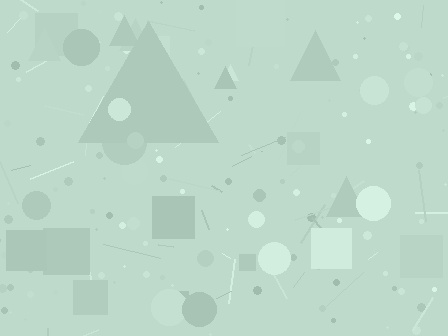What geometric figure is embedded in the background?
A triangle is embedded in the background.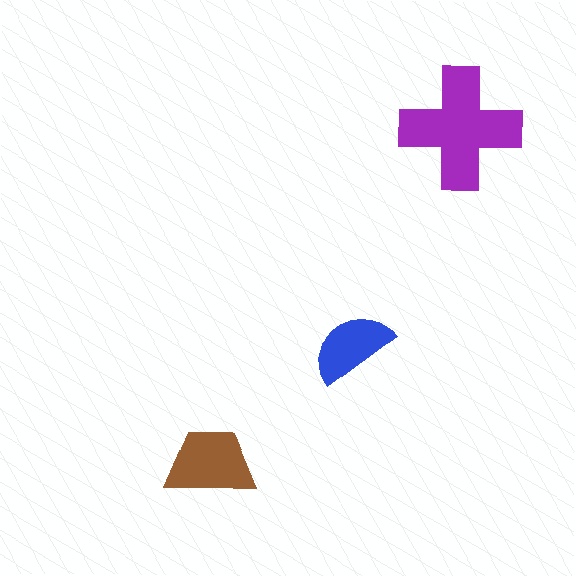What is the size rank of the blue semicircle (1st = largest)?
3rd.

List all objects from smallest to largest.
The blue semicircle, the brown trapezoid, the purple cross.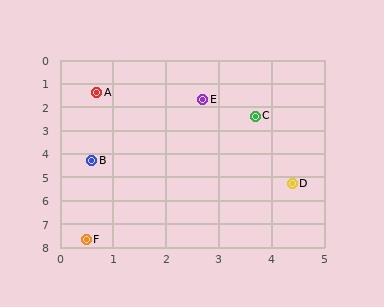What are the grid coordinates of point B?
Point B is at approximately (0.6, 4.3).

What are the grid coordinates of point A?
Point A is at approximately (0.7, 1.4).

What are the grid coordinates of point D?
Point D is at approximately (4.4, 5.3).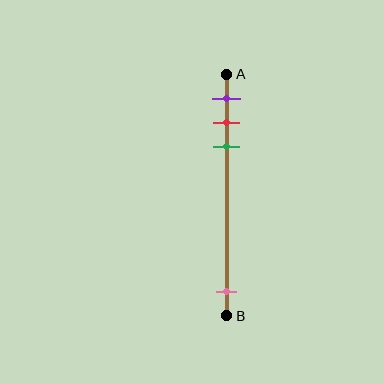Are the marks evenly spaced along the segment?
No, the marks are not evenly spaced.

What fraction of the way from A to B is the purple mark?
The purple mark is approximately 10% (0.1) of the way from A to B.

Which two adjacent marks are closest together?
The red and green marks are the closest adjacent pair.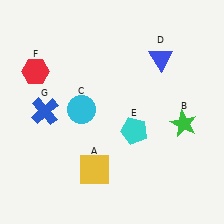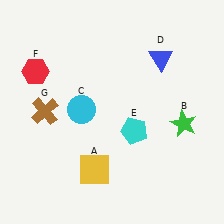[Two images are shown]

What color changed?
The cross (G) changed from blue in Image 1 to brown in Image 2.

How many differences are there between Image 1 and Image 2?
There is 1 difference between the two images.